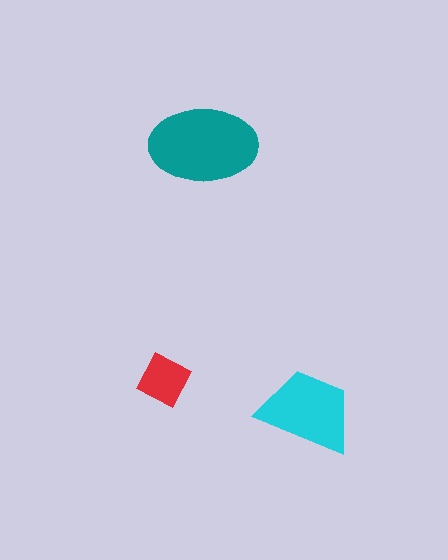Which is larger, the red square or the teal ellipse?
The teal ellipse.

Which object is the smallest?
The red square.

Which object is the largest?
The teal ellipse.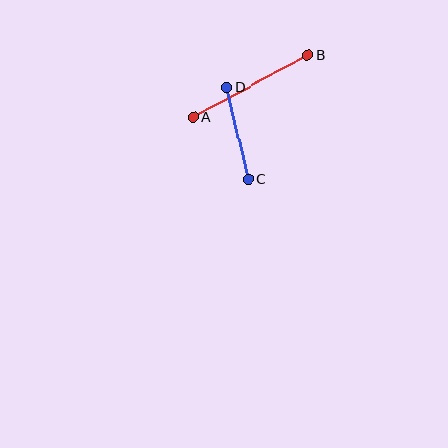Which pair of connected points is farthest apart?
Points A and B are farthest apart.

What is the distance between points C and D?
The distance is approximately 95 pixels.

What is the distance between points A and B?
The distance is approximately 130 pixels.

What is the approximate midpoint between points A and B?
The midpoint is at approximately (251, 86) pixels.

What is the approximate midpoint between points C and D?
The midpoint is at approximately (237, 133) pixels.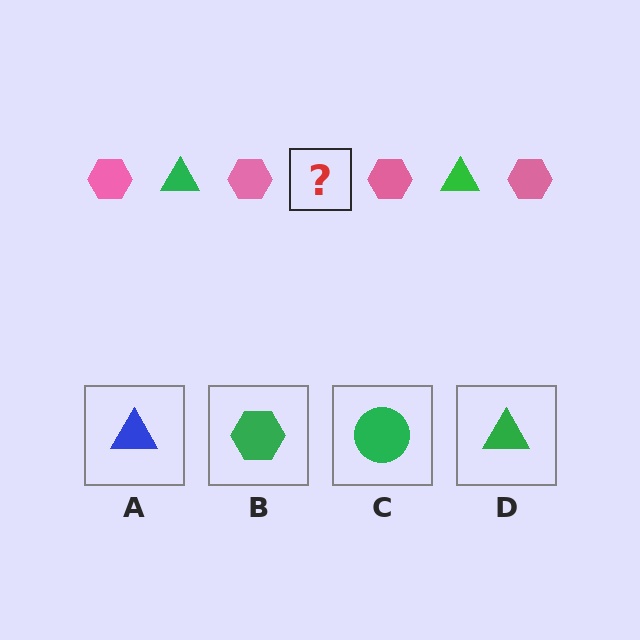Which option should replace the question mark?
Option D.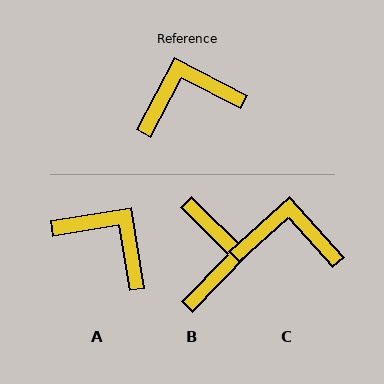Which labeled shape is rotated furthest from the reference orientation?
B, about 107 degrees away.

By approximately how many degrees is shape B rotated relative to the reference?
Approximately 107 degrees clockwise.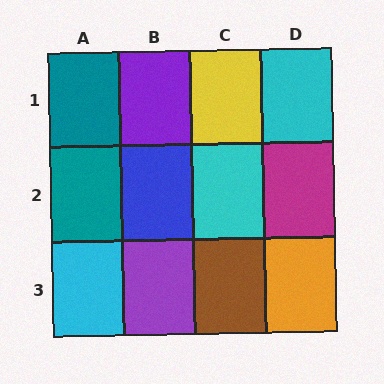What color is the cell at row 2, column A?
Teal.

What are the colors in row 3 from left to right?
Cyan, purple, brown, orange.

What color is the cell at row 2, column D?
Magenta.